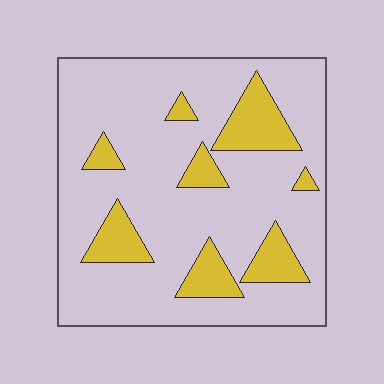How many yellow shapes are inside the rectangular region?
8.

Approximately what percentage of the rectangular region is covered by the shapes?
Approximately 20%.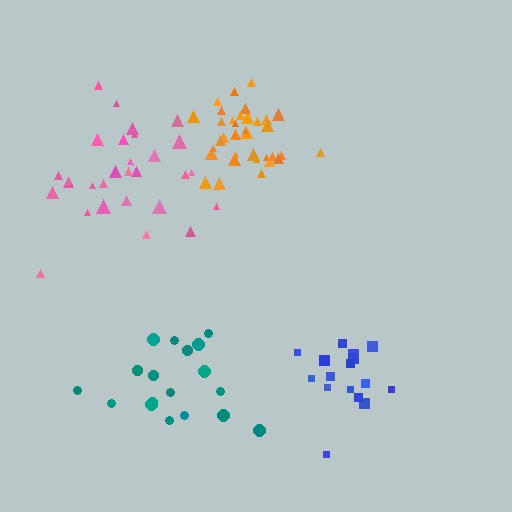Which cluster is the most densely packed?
Orange.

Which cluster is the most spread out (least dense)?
Teal.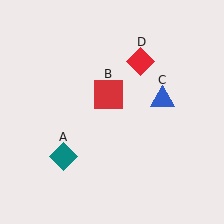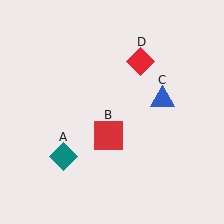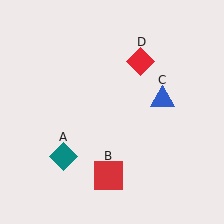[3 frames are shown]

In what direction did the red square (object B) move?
The red square (object B) moved down.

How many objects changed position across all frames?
1 object changed position: red square (object B).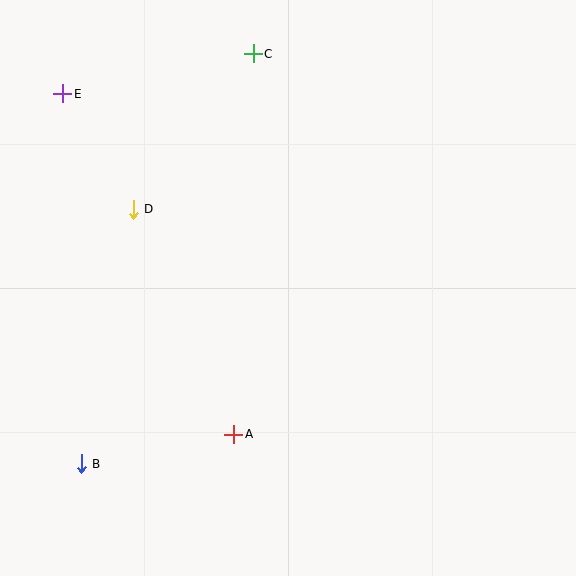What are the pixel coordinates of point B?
Point B is at (81, 464).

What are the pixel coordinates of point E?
Point E is at (63, 94).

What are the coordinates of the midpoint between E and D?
The midpoint between E and D is at (98, 151).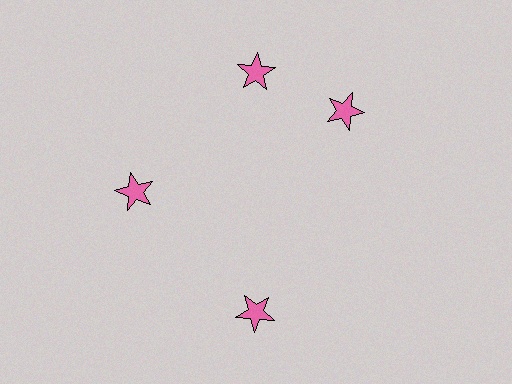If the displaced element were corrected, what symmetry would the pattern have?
It would have 4-fold rotational symmetry — the pattern would map onto itself every 90 degrees.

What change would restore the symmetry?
The symmetry would be restored by rotating it back into even spacing with its neighbors so that all 4 stars sit at equal angles and equal distance from the center.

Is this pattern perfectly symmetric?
No. The 4 pink stars are arranged in a ring, but one element near the 3 o'clock position is rotated out of alignment along the ring, breaking the 4-fold rotational symmetry.